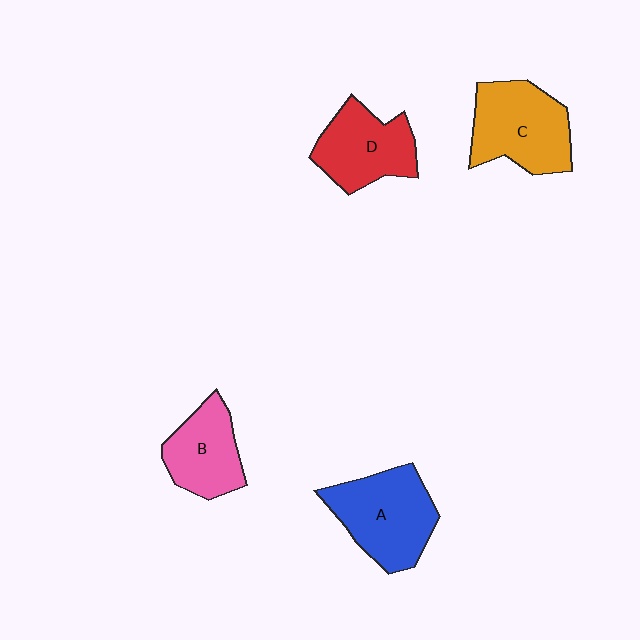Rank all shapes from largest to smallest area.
From largest to smallest: A (blue), C (orange), D (red), B (pink).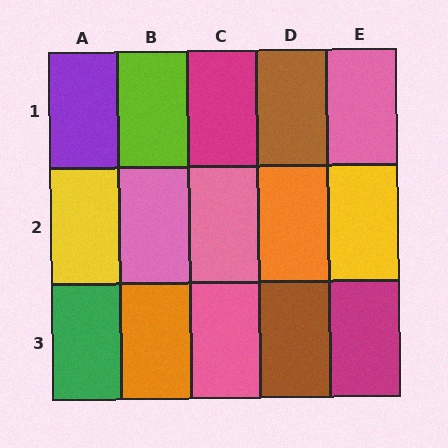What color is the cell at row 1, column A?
Purple.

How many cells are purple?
1 cell is purple.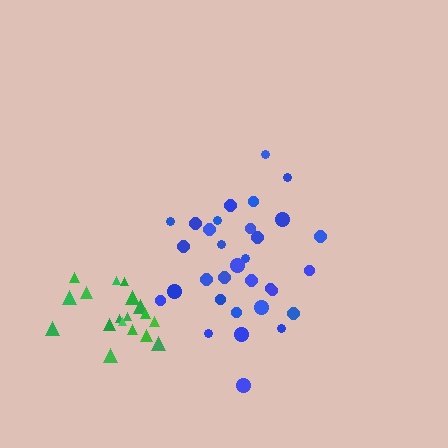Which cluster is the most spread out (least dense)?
Blue.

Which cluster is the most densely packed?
Green.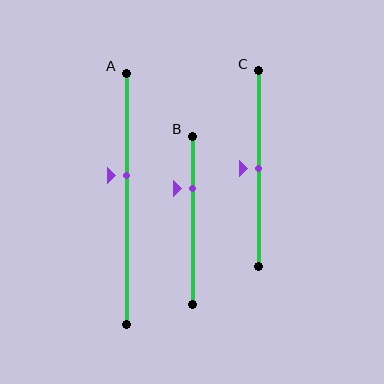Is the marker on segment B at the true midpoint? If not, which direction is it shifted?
No, the marker on segment B is shifted upward by about 19% of the segment length.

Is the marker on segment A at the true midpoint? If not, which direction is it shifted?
No, the marker on segment A is shifted upward by about 9% of the segment length.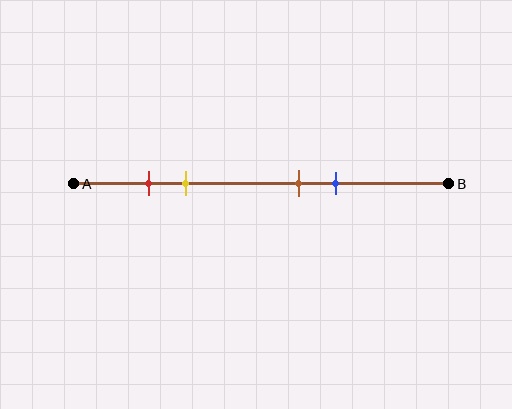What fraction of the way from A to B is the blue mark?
The blue mark is approximately 70% (0.7) of the way from A to B.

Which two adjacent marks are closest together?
The red and yellow marks are the closest adjacent pair.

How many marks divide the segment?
There are 4 marks dividing the segment.